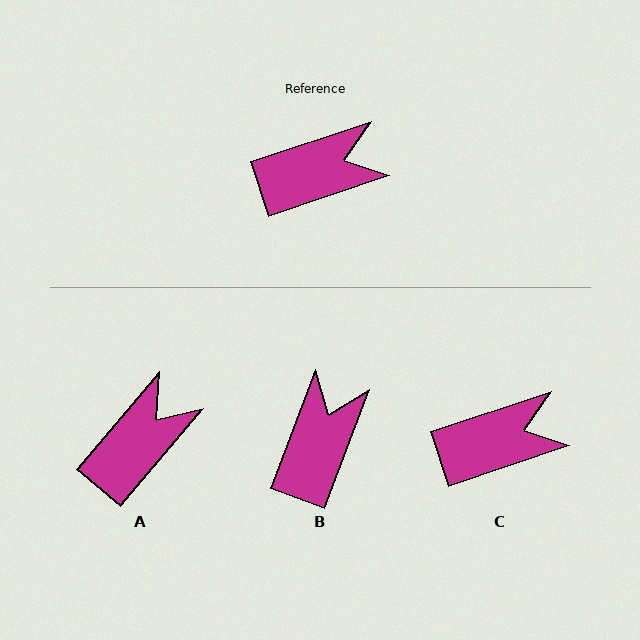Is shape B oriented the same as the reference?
No, it is off by about 51 degrees.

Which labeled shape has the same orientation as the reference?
C.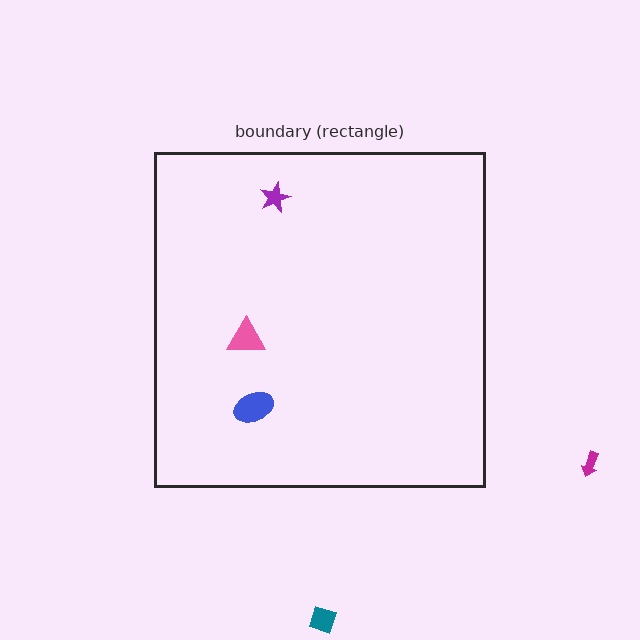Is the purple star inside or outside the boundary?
Inside.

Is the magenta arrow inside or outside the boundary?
Outside.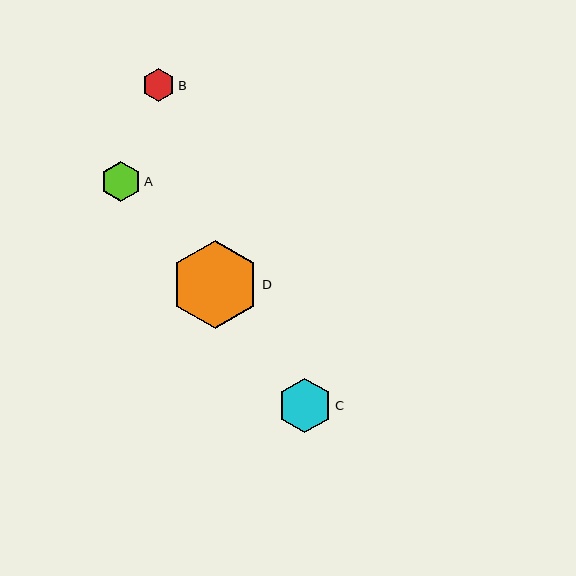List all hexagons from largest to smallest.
From largest to smallest: D, C, A, B.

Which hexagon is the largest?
Hexagon D is the largest with a size of approximately 88 pixels.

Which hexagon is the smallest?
Hexagon B is the smallest with a size of approximately 33 pixels.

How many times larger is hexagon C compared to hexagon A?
Hexagon C is approximately 1.4 times the size of hexagon A.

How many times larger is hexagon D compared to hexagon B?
Hexagon D is approximately 2.7 times the size of hexagon B.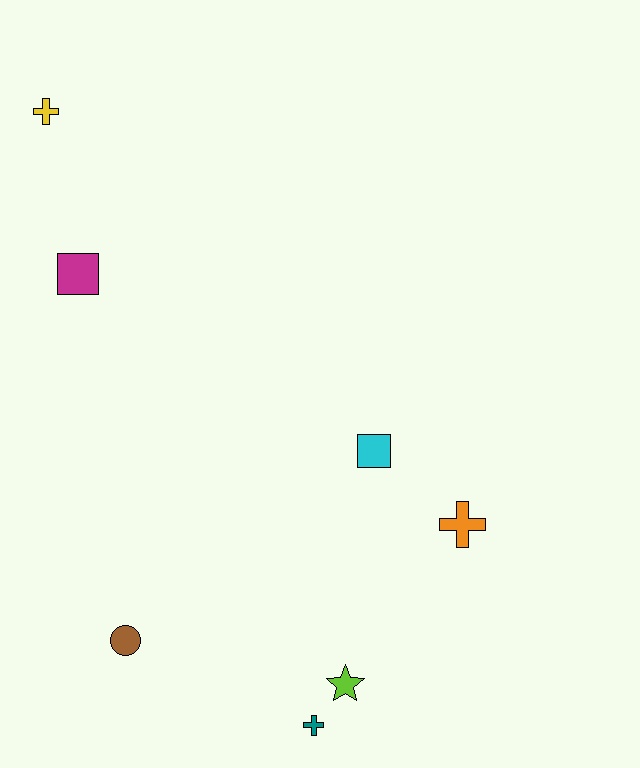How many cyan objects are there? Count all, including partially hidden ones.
There is 1 cyan object.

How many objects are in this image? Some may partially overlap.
There are 7 objects.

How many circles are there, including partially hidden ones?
There is 1 circle.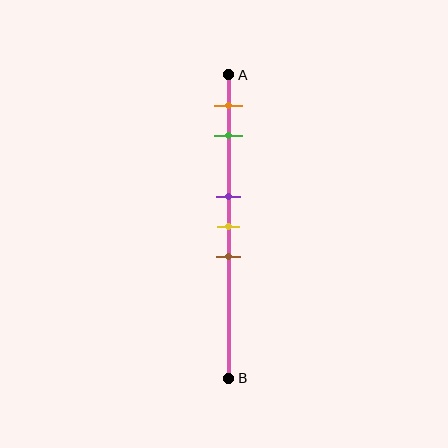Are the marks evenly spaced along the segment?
No, the marks are not evenly spaced.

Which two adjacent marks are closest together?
The purple and yellow marks are the closest adjacent pair.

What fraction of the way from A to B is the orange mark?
The orange mark is approximately 10% (0.1) of the way from A to B.